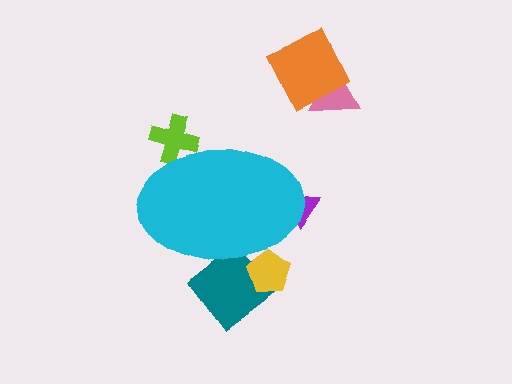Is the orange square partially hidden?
No, the orange square is fully visible.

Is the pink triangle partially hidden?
No, the pink triangle is fully visible.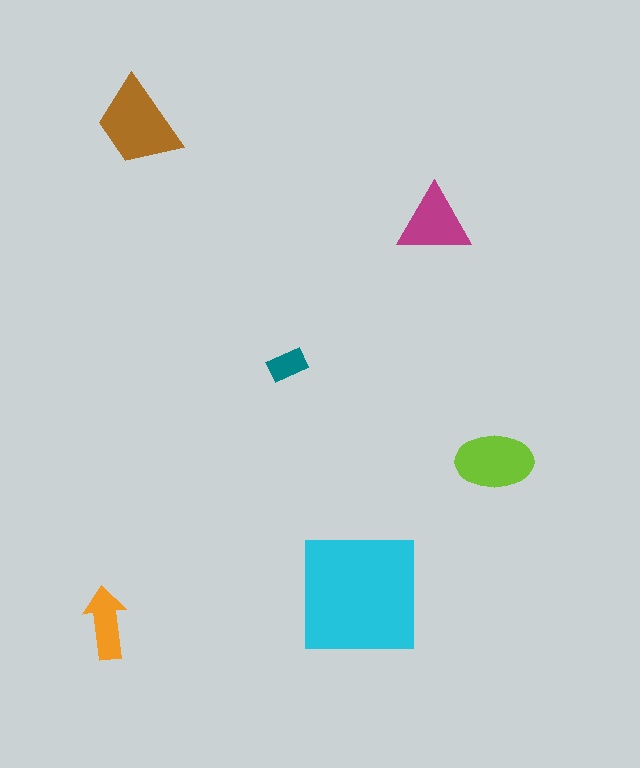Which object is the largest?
The cyan square.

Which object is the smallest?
The teal rectangle.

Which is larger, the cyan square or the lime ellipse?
The cyan square.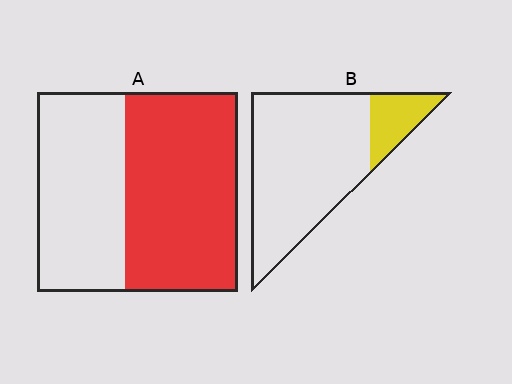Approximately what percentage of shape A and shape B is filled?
A is approximately 55% and B is approximately 15%.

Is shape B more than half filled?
No.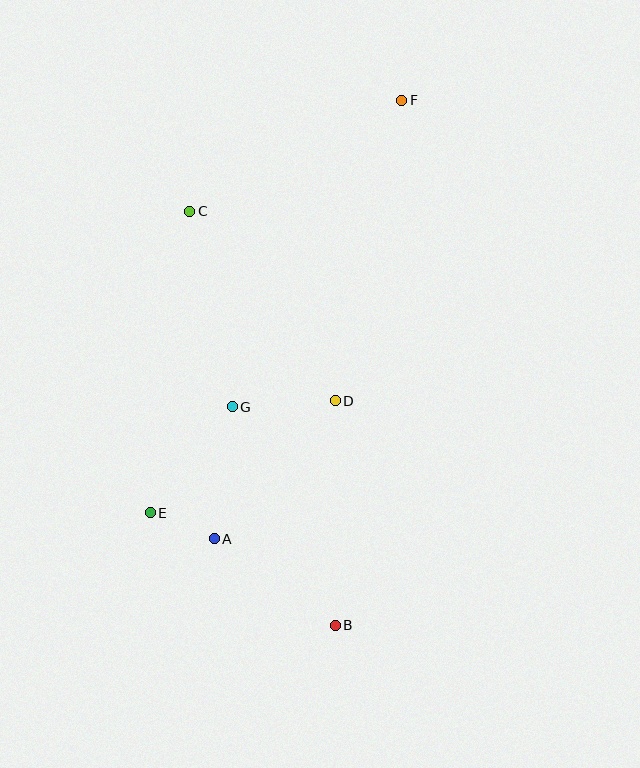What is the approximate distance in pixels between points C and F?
The distance between C and F is approximately 239 pixels.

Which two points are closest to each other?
Points A and E are closest to each other.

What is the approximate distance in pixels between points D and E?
The distance between D and E is approximately 216 pixels.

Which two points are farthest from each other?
Points B and F are farthest from each other.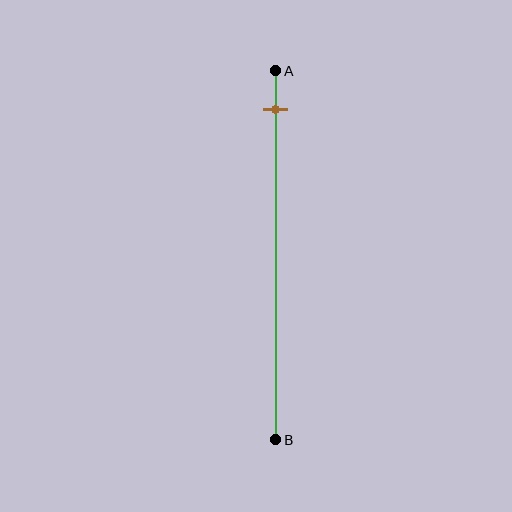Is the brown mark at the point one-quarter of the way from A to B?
No, the mark is at about 10% from A, not at the 25% one-quarter point.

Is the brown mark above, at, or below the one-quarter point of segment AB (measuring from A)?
The brown mark is above the one-quarter point of segment AB.